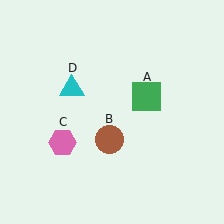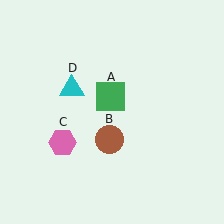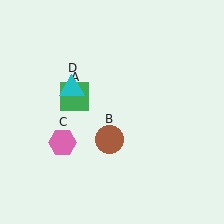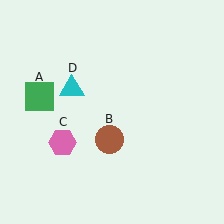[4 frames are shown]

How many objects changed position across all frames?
1 object changed position: green square (object A).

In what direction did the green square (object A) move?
The green square (object A) moved left.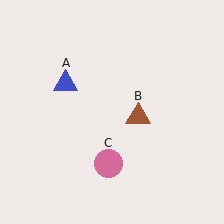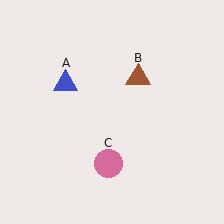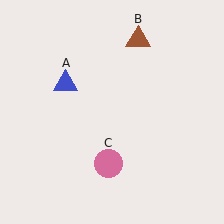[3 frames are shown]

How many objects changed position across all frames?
1 object changed position: brown triangle (object B).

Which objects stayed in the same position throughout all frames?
Blue triangle (object A) and pink circle (object C) remained stationary.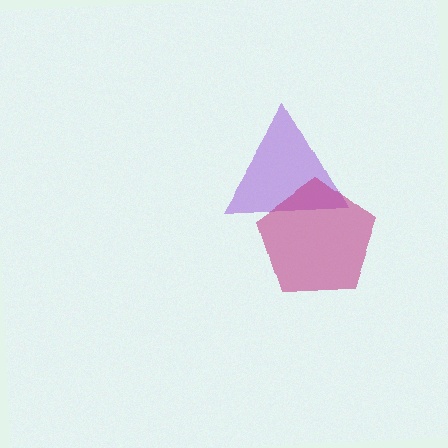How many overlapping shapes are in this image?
There are 2 overlapping shapes in the image.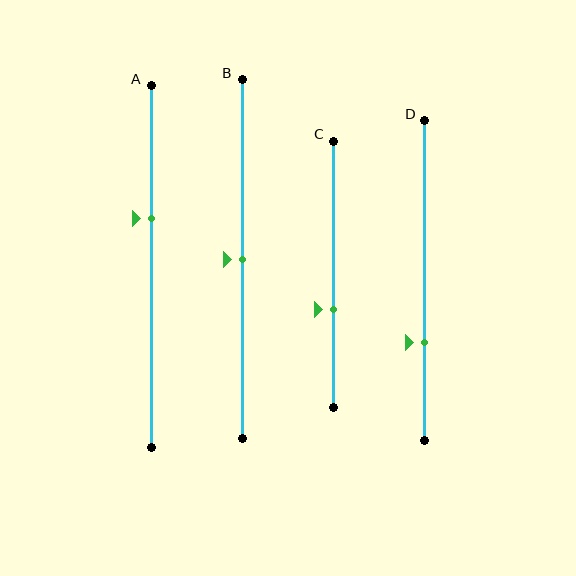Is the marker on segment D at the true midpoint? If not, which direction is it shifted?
No, the marker on segment D is shifted downward by about 19% of the segment length.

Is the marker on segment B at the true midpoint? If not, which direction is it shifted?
Yes, the marker on segment B is at the true midpoint.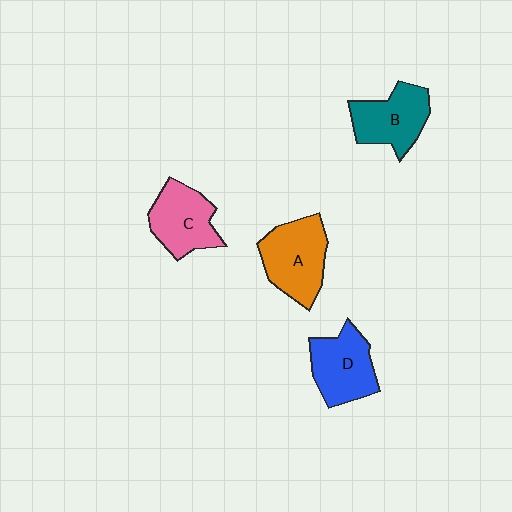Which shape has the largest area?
Shape A (orange).